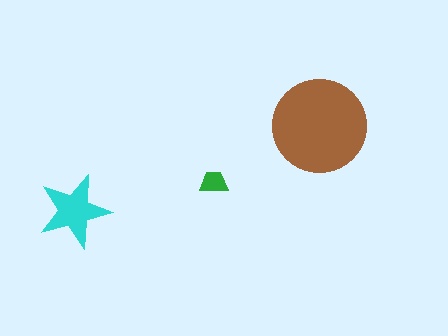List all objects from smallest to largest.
The green trapezoid, the cyan star, the brown circle.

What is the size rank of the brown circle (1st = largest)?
1st.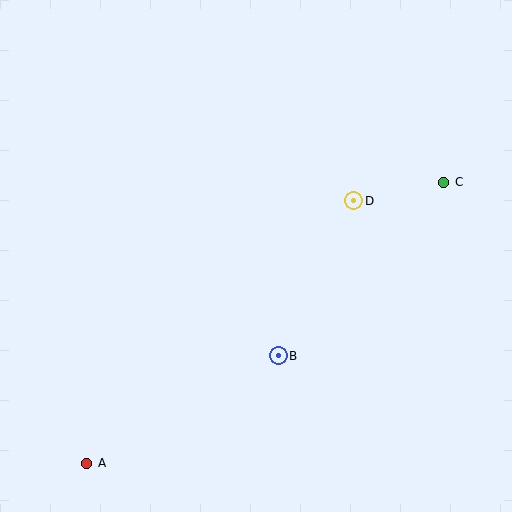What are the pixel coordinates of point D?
Point D is at (354, 201).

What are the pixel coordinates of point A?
Point A is at (87, 463).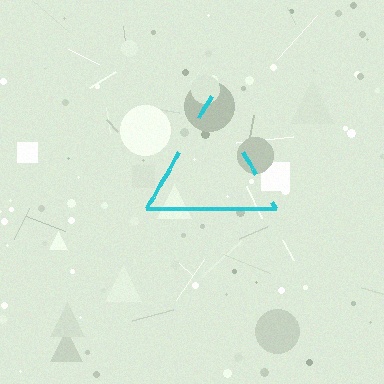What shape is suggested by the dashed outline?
The dashed outline suggests a triangle.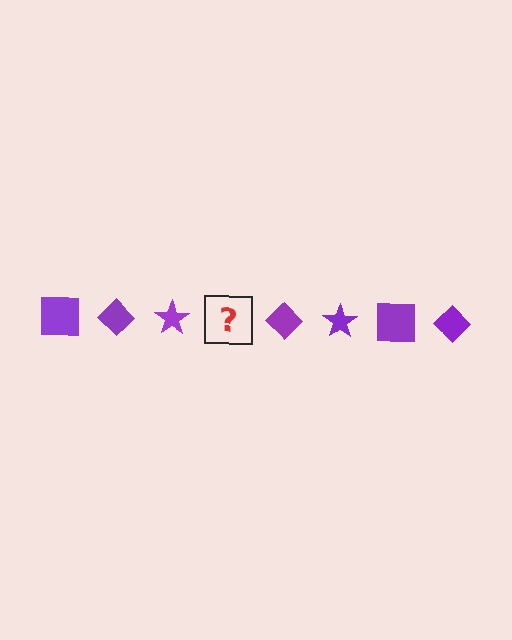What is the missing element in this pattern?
The missing element is a purple square.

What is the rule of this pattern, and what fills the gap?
The rule is that the pattern cycles through square, diamond, star shapes in purple. The gap should be filled with a purple square.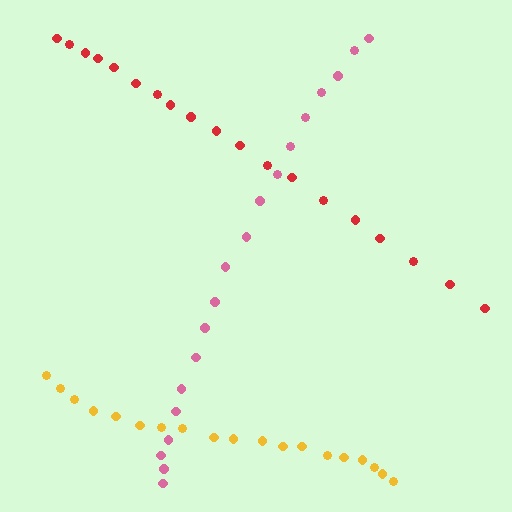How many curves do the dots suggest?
There are 3 distinct paths.